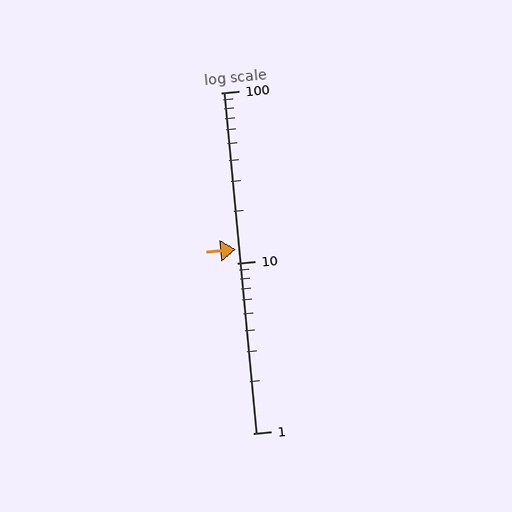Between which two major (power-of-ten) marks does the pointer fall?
The pointer is between 10 and 100.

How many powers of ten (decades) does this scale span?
The scale spans 2 decades, from 1 to 100.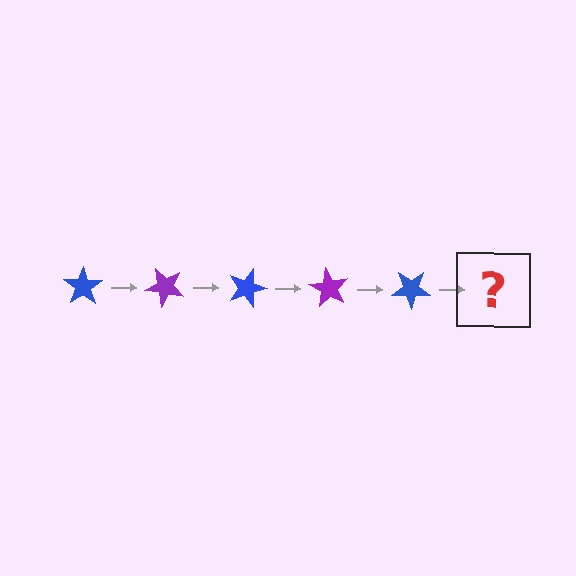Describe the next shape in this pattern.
It should be a purple star, rotated 225 degrees from the start.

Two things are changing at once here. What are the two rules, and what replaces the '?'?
The two rules are that it rotates 45 degrees each step and the color cycles through blue and purple. The '?' should be a purple star, rotated 225 degrees from the start.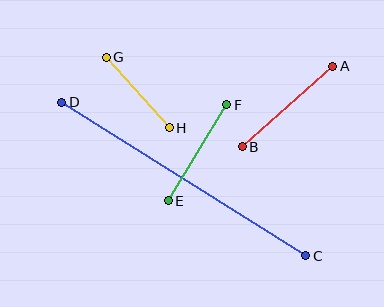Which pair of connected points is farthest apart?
Points C and D are farthest apart.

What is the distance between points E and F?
The distance is approximately 113 pixels.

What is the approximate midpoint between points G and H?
The midpoint is at approximately (138, 93) pixels.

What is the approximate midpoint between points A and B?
The midpoint is at approximately (287, 107) pixels.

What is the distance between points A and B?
The distance is approximately 121 pixels.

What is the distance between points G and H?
The distance is approximately 94 pixels.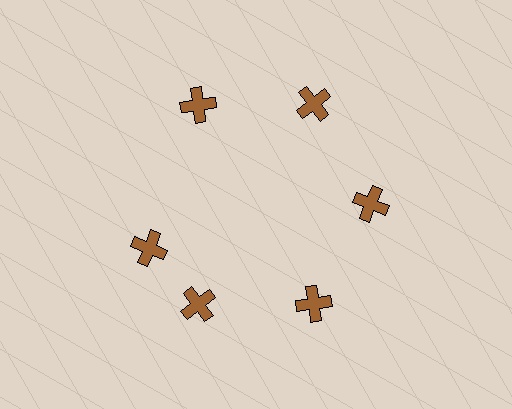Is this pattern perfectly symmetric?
No. The 6 brown crosses are arranged in a ring, but one element near the 9 o'clock position is rotated out of alignment along the ring, breaking the 6-fold rotational symmetry.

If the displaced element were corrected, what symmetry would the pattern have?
It would have 6-fold rotational symmetry — the pattern would map onto itself every 60 degrees.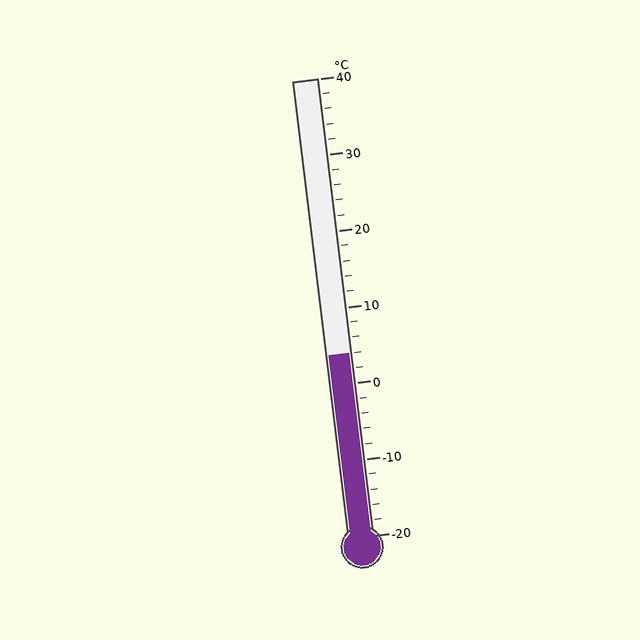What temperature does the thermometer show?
The thermometer shows approximately 4°C.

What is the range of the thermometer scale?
The thermometer scale ranges from -20°C to 40°C.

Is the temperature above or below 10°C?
The temperature is below 10°C.